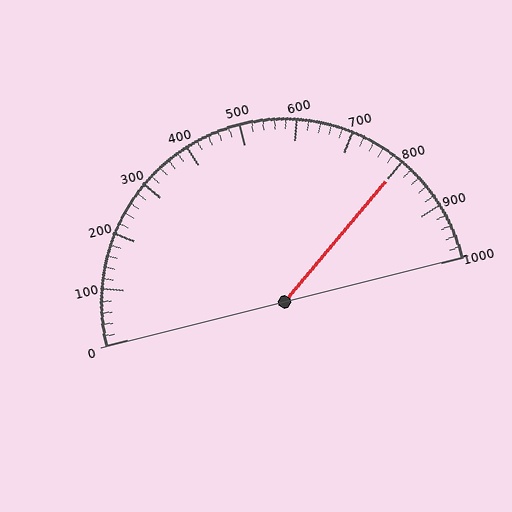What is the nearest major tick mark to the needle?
The nearest major tick mark is 800.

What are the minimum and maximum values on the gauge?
The gauge ranges from 0 to 1000.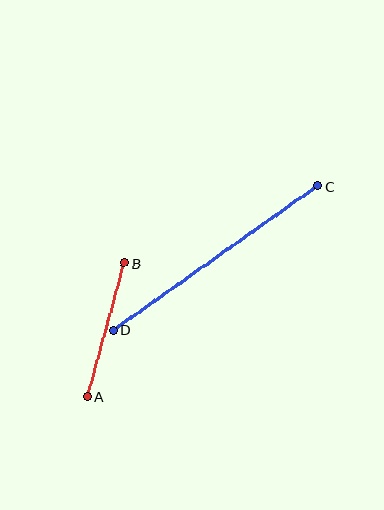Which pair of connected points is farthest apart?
Points C and D are farthest apart.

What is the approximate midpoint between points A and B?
The midpoint is at approximately (106, 330) pixels.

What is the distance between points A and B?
The distance is approximately 139 pixels.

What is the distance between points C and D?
The distance is approximately 251 pixels.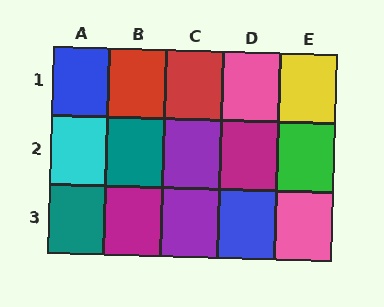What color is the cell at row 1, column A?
Blue.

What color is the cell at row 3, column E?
Pink.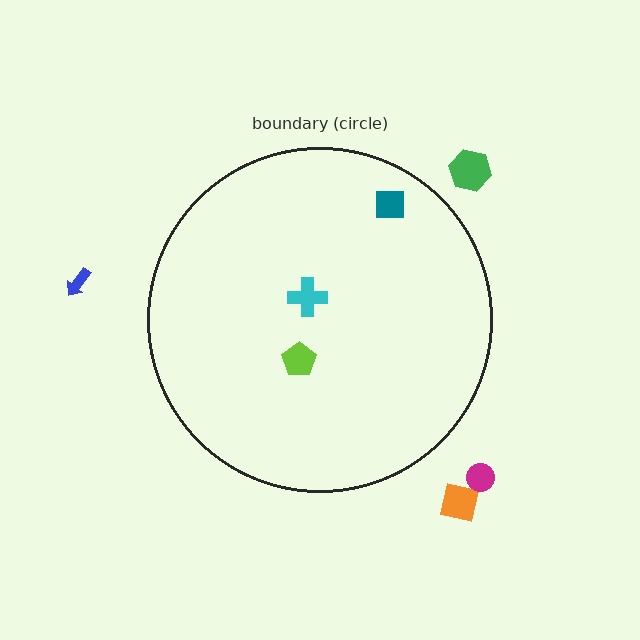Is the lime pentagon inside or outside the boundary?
Inside.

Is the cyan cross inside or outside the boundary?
Inside.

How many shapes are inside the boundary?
3 inside, 4 outside.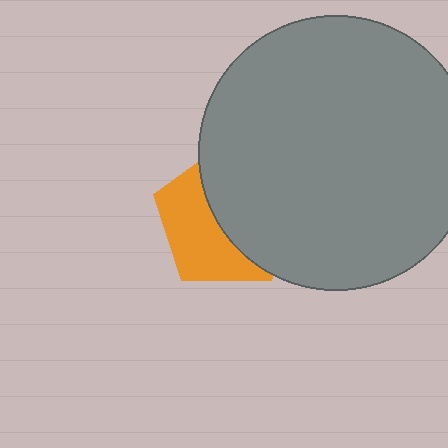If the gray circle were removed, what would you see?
You would see the complete orange pentagon.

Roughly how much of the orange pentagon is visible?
About half of it is visible (roughly 46%).